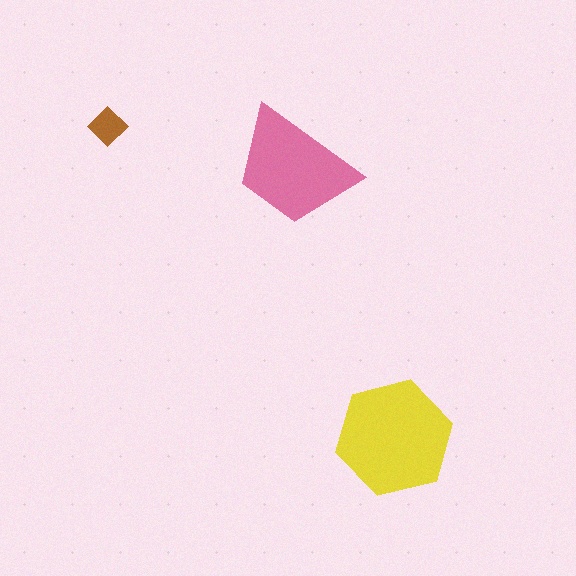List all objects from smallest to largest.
The brown diamond, the pink trapezoid, the yellow hexagon.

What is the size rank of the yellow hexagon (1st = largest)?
1st.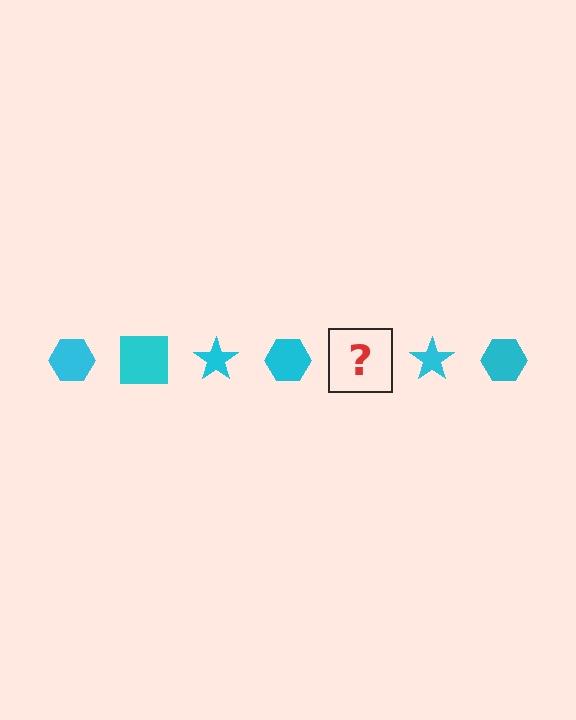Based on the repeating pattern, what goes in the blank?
The blank should be a cyan square.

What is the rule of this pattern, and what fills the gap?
The rule is that the pattern cycles through hexagon, square, star shapes in cyan. The gap should be filled with a cyan square.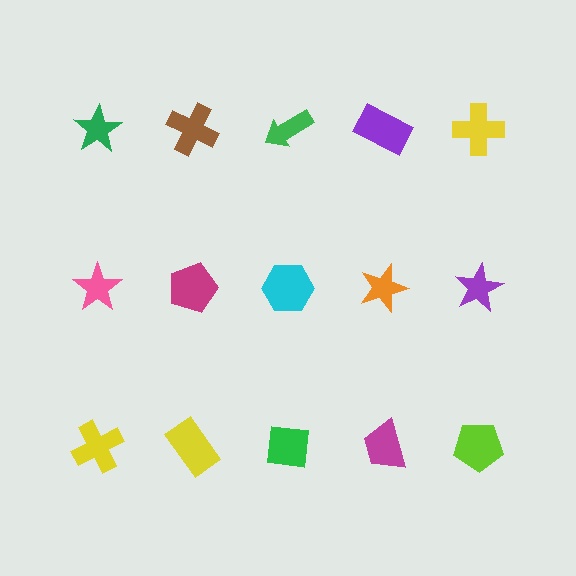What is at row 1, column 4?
A purple rectangle.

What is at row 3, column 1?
A yellow cross.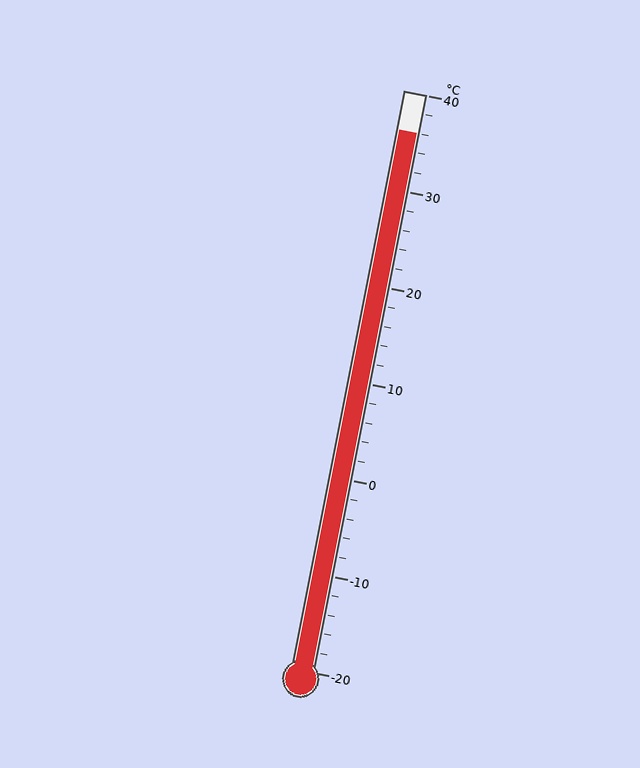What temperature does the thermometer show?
The thermometer shows approximately 36°C.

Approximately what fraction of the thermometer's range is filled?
The thermometer is filled to approximately 95% of its range.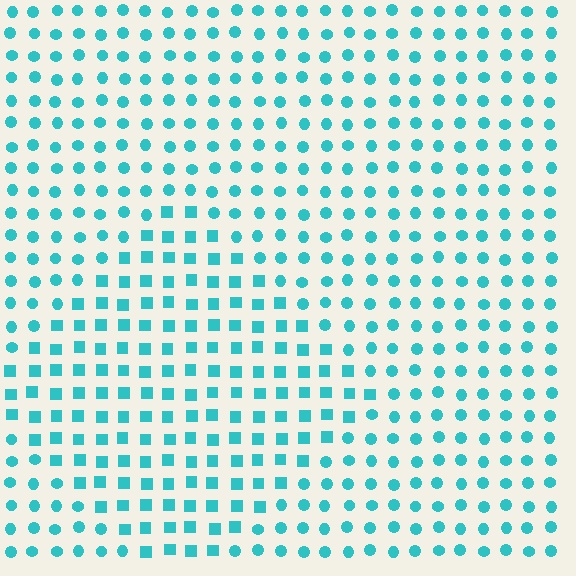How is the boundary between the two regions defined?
The boundary is defined by a change in element shape: squares inside vs. circles outside. All elements share the same color and spacing.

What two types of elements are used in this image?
The image uses squares inside the diamond region and circles outside it.